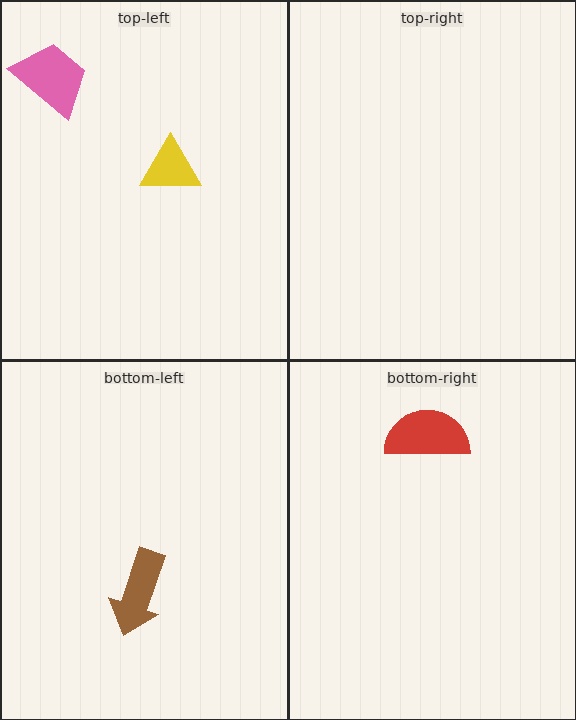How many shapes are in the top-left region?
2.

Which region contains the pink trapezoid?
The top-left region.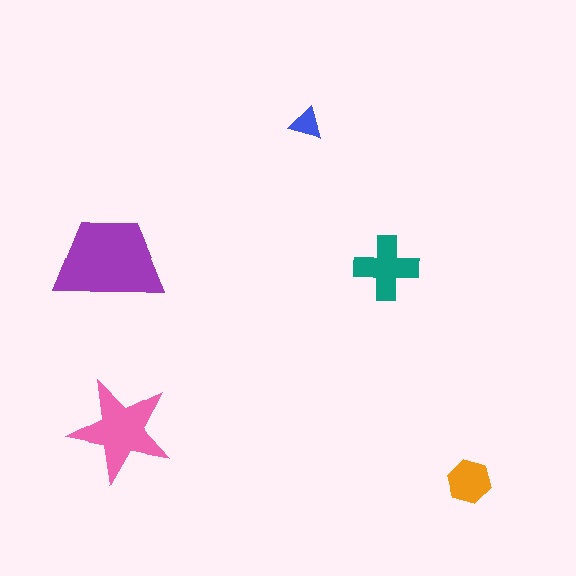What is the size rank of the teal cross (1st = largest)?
3rd.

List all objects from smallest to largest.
The blue triangle, the orange hexagon, the teal cross, the pink star, the purple trapezoid.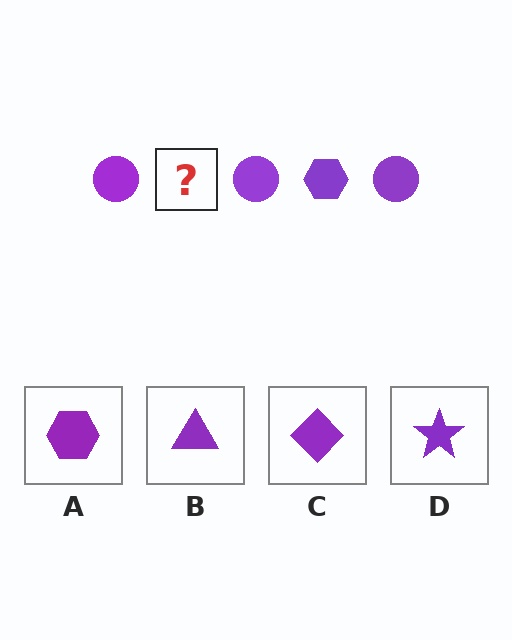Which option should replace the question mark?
Option A.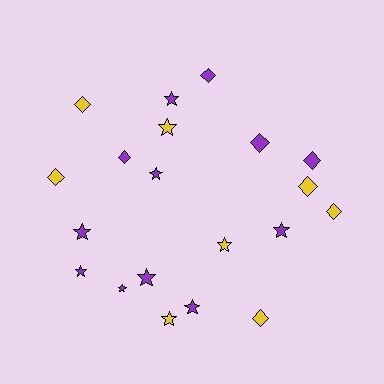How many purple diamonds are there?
There are 4 purple diamonds.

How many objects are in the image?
There are 20 objects.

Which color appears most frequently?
Purple, with 12 objects.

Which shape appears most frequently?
Star, with 11 objects.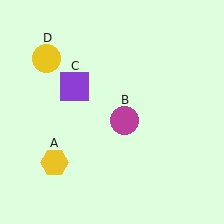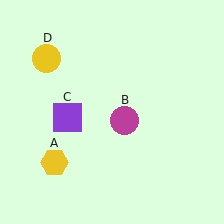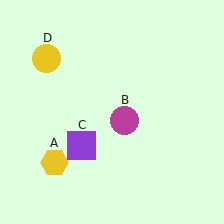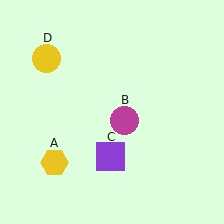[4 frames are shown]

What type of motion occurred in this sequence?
The purple square (object C) rotated counterclockwise around the center of the scene.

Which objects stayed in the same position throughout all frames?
Yellow hexagon (object A) and magenta circle (object B) and yellow circle (object D) remained stationary.